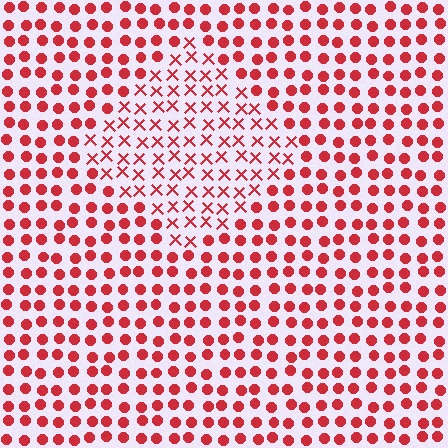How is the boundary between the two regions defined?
The boundary is defined by a change in element shape: X marks inside vs. circles outside. All elements share the same color and spacing.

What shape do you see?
I see a diamond.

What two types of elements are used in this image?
The image uses X marks inside the diamond region and circles outside it.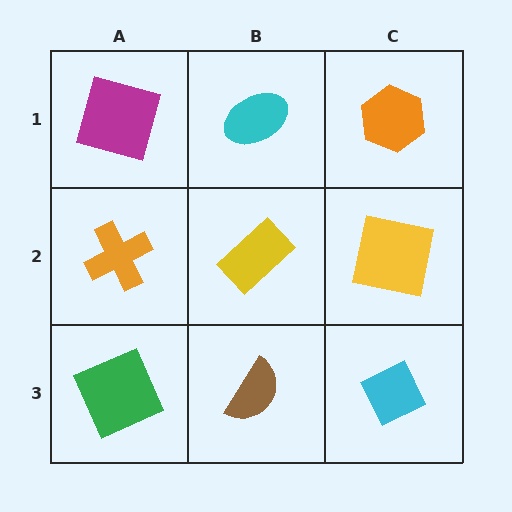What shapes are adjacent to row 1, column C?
A yellow square (row 2, column C), a cyan ellipse (row 1, column B).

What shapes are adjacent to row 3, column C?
A yellow square (row 2, column C), a brown semicircle (row 3, column B).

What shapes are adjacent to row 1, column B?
A yellow rectangle (row 2, column B), a magenta square (row 1, column A), an orange hexagon (row 1, column C).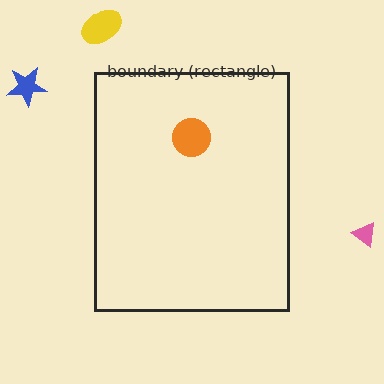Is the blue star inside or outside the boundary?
Outside.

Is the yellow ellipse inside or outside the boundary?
Outside.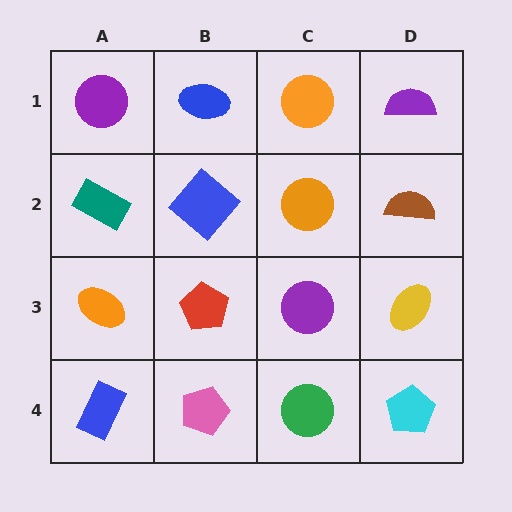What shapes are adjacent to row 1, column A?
A teal rectangle (row 2, column A), a blue ellipse (row 1, column B).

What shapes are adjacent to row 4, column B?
A red pentagon (row 3, column B), a blue rectangle (row 4, column A), a green circle (row 4, column C).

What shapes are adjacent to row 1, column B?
A blue diamond (row 2, column B), a purple circle (row 1, column A), an orange circle (row 1, column C).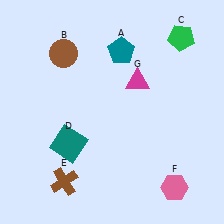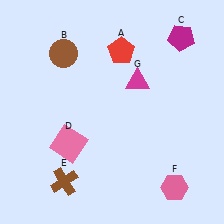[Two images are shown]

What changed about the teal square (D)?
In Image 1, D is teal. In Image 2, it changed to pink.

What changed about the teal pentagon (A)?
In Image 1, A is teal. In Image 2, it changed to red.